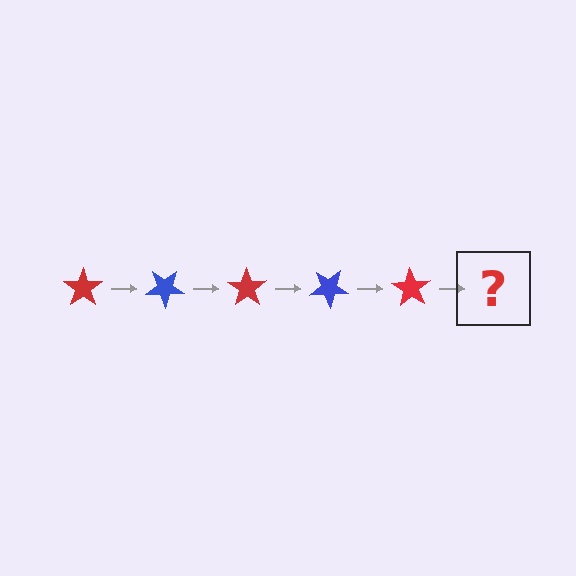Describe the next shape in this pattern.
It should be a blue star, rotated 175 degrees from the start.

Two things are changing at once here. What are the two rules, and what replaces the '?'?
The two rules are that it rotates 35 degrees each step and the color cycles through red and blue. The '?' should be a blue star, rotated 175 degrees from the start.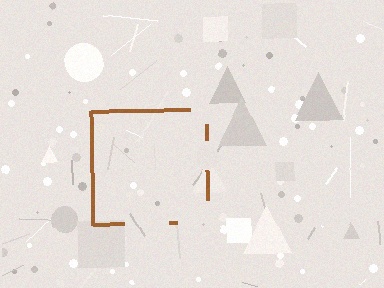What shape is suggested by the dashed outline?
The dashed outline suggests a square.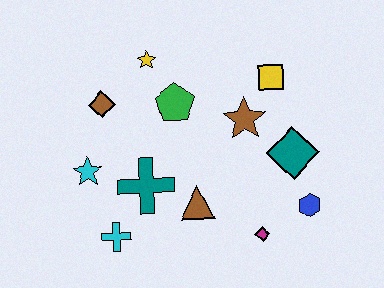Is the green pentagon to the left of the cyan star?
No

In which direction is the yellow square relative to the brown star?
The yellow square is above the brown star.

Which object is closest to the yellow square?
The brown star is closest to the yellow square.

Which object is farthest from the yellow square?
The cyan cross is farthest from the yellow square.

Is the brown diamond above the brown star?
Yes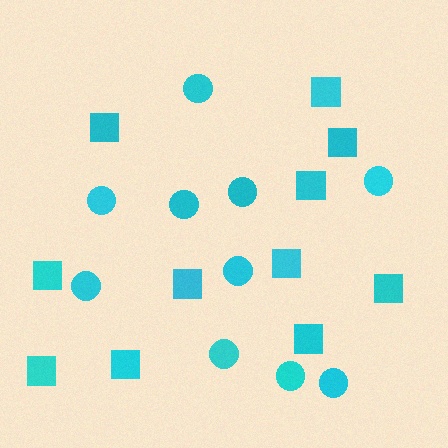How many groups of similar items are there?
There are 2 groups: one group of circles (10) and one group of squares (11).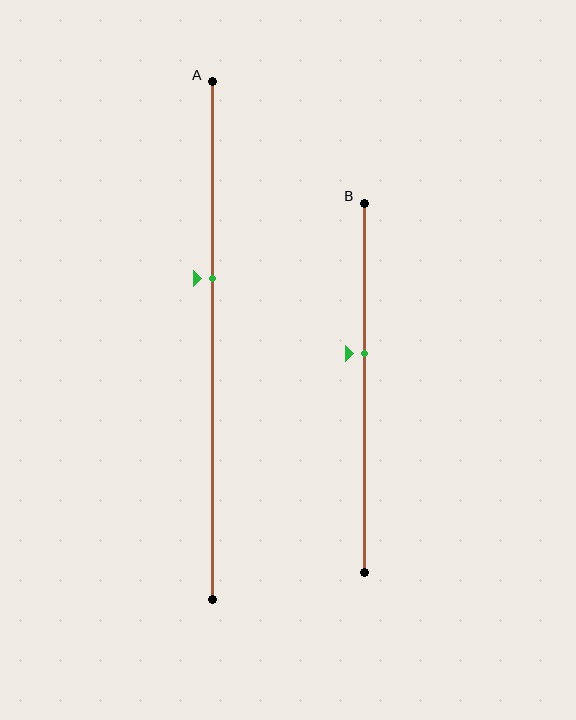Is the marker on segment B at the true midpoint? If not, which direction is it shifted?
No, the marker on segment B is shifted upward by about 9% of the segment length.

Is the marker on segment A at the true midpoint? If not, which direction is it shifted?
No, the marker on segment A is shifted upward by about 12% of the segment length.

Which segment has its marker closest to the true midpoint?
Segment B has its marker closest to the true midpoint.